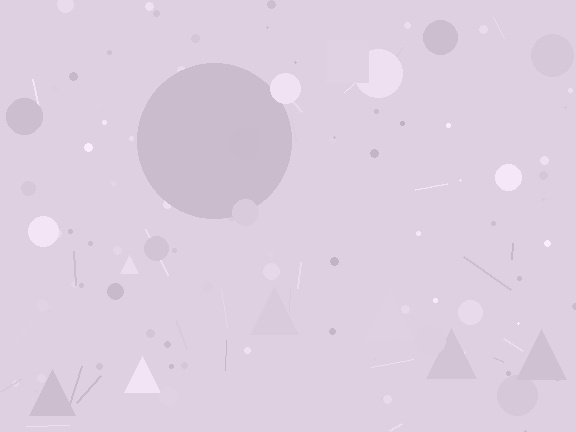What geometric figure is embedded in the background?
A circle is embedded in the background.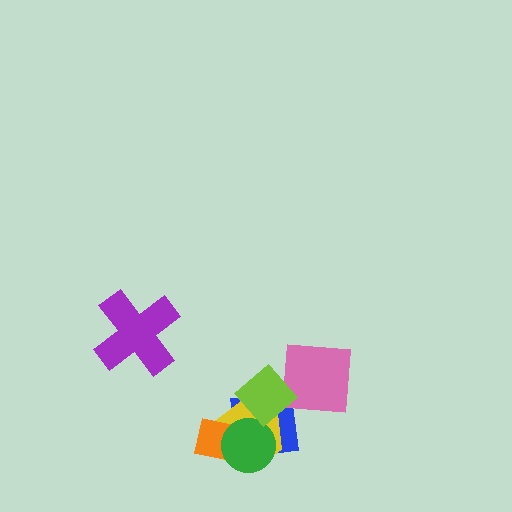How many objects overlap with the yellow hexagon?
4 objects overlap with the yellow hexagon.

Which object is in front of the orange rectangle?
The green circle is in front of the orange rectangle.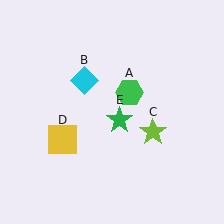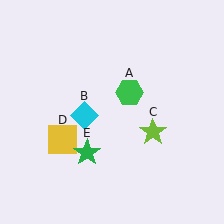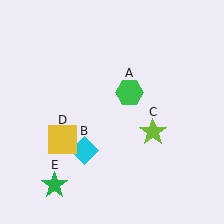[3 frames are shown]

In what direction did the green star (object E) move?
The green star (object E) moved down and to the left.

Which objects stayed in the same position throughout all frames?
Green hexagon (object A) and lime star (object C) and yellow square (object D) remained stationary.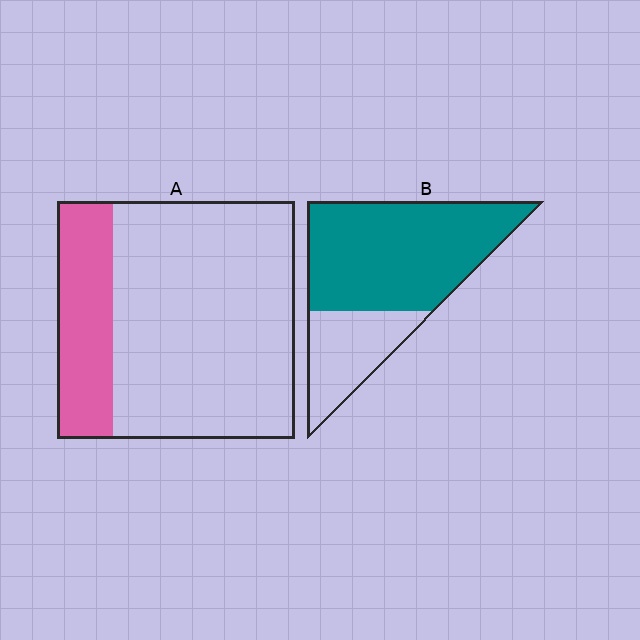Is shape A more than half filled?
No.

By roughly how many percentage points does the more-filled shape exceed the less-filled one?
By roughly 45 percentage points (B over A).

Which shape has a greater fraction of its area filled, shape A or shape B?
Shape B.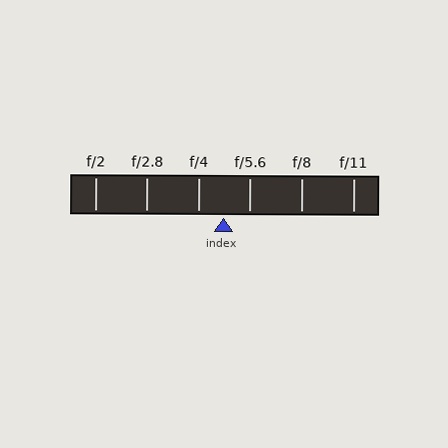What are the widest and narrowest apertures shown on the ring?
The widest aperture shown is f/2 and the narrowest is f/11.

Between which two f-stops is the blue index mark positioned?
The index mark is between f/4 and f/5.6.